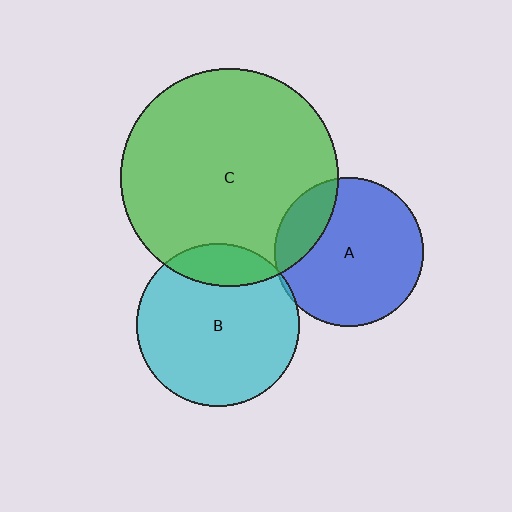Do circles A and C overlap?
Yes.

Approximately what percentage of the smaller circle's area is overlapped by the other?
Approximately 20%.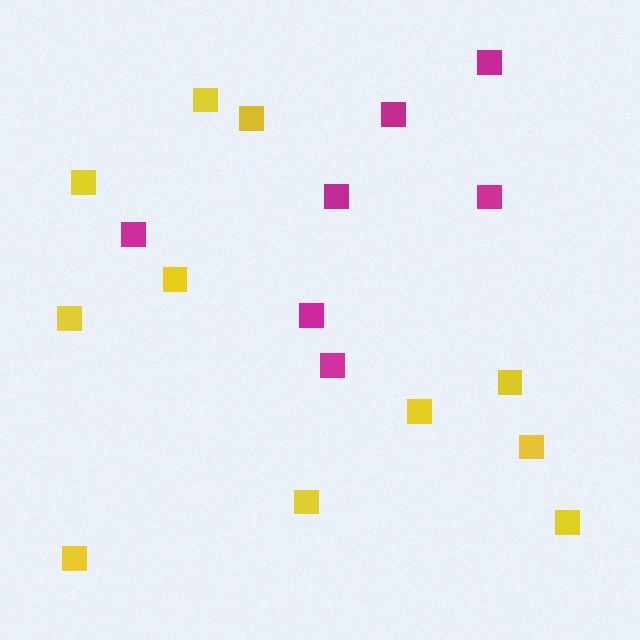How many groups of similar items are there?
There are 2 groups: one group of magenta squares (7) and one group of yellow squares (11).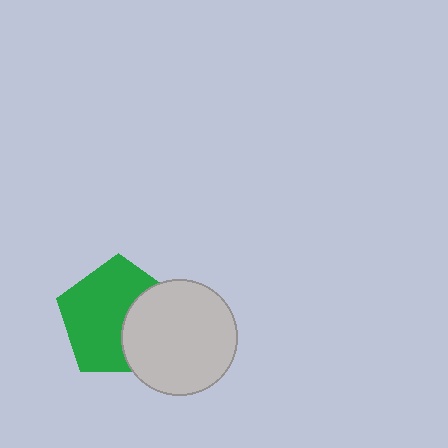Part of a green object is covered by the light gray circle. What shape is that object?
It is a pentagon.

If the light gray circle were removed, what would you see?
You would see the complete green pentagon.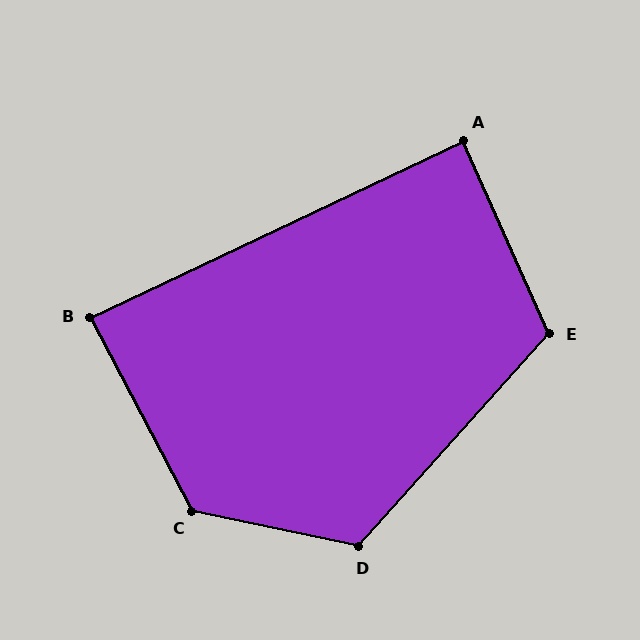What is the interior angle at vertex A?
Approximately 89 degrees (approximately right).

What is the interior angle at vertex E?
Approximately 114 degrees (obtuse).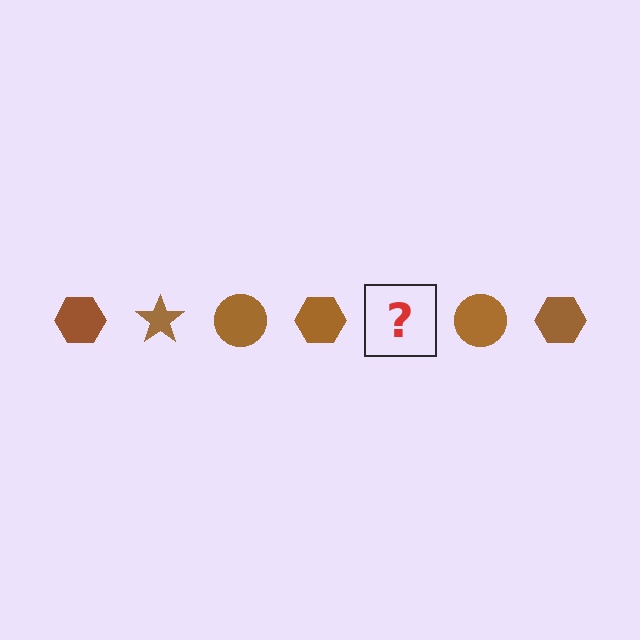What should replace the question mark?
The question mark should be replaced with a brown star.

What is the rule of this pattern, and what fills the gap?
The rule is that the pattern cycles through hexagon, star, circle shapes in brown. The gap should be filled with a brown star.